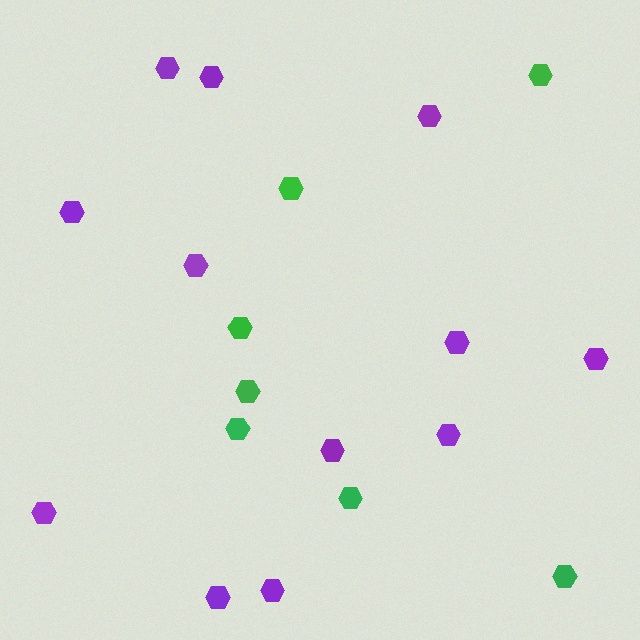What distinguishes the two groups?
There are 2 groups: one group of green hexagons (7) and one group of purple hexagons (12).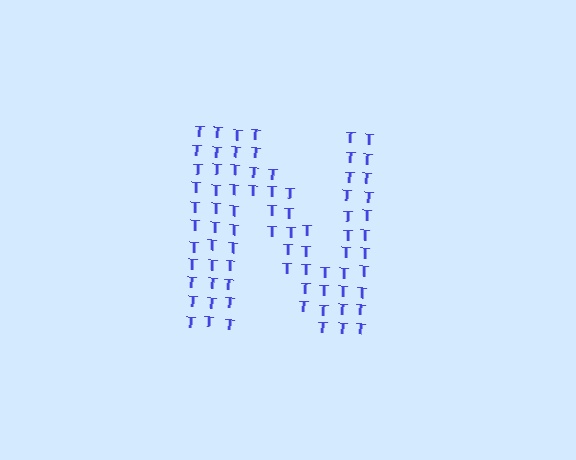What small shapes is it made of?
It is made of small letter T's.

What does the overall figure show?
The overall figure shows the letter N.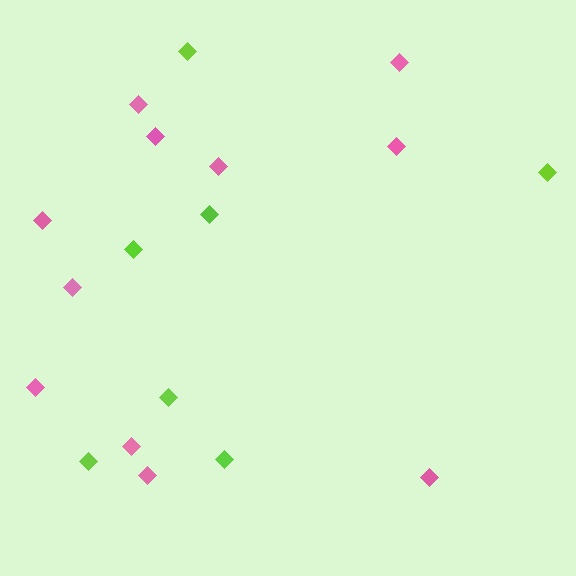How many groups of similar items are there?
There are 2 groups: one group of pink diamonds (11) and one group of lime diamonds (7).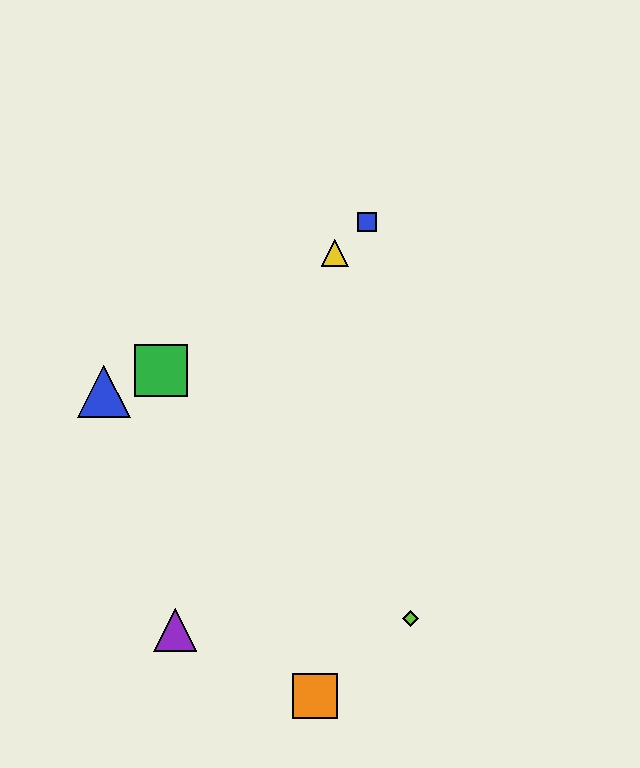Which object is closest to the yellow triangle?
The blue square is closest to the yellow triangle.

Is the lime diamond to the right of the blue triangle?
Yes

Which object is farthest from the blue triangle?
The lime diamond is farthest from the blue triangle.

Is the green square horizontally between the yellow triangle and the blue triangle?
Yes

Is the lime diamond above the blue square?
No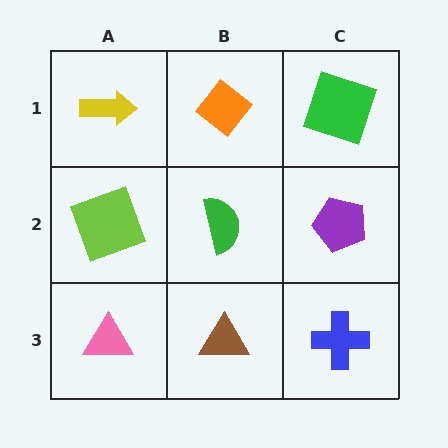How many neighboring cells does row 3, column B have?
3.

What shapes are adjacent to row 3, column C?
A purple pentagon (row 2, column C), a brown triangle (row 3, column B).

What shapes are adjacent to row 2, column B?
An orange diamond (row 1, column B), a brown triangle (row 3, column B), a lime square (row 2, column A), a purple pentagon (row 2, column C).